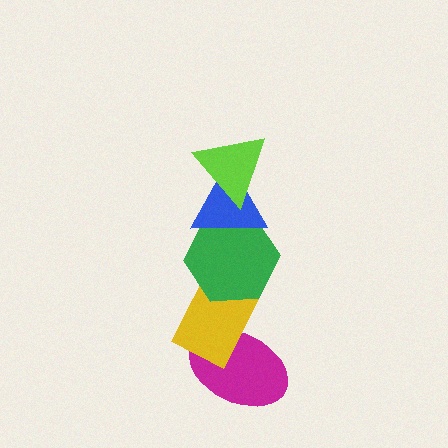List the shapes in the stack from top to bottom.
From top to bottom: the lime triangle, the blue triangle, the green hexagon, the yellow rectangle, the magenta ellipse.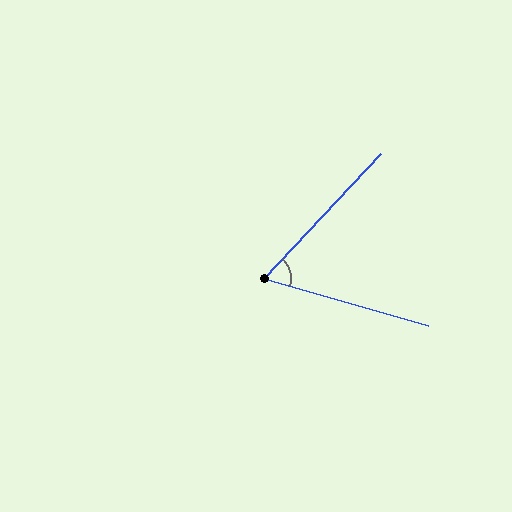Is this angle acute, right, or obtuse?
It is acute.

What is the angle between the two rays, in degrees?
Approximately 63 degrees.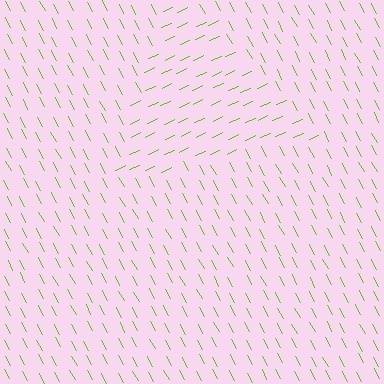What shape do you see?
I see a triangle.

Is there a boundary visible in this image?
Yes, there is a texture boundary formed by a change in line orientation.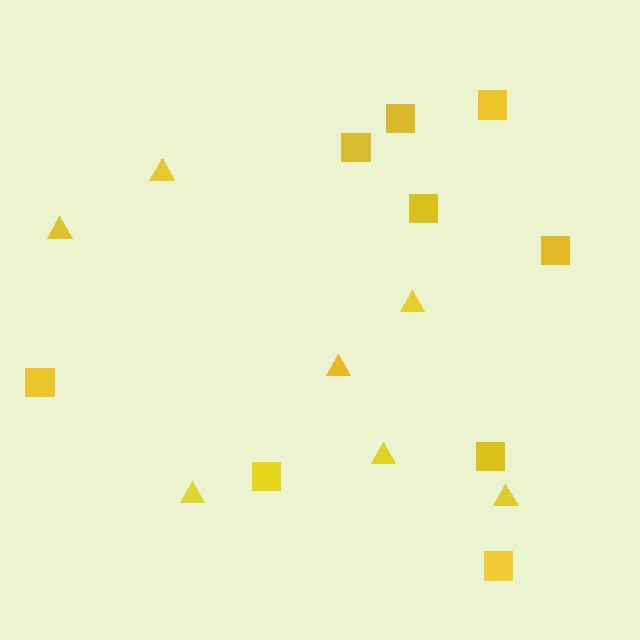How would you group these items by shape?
There are 2 groups: one group of squares (9) and one group of triangles (7).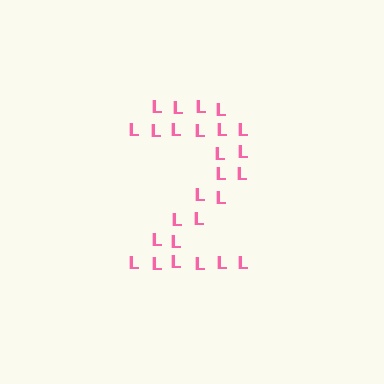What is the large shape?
The large shape is the digit 2.